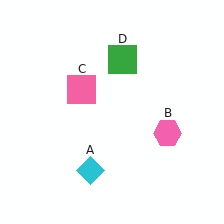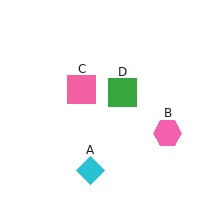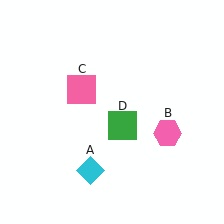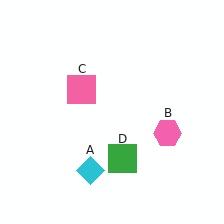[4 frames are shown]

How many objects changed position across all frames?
1 object changed position: green square (object D).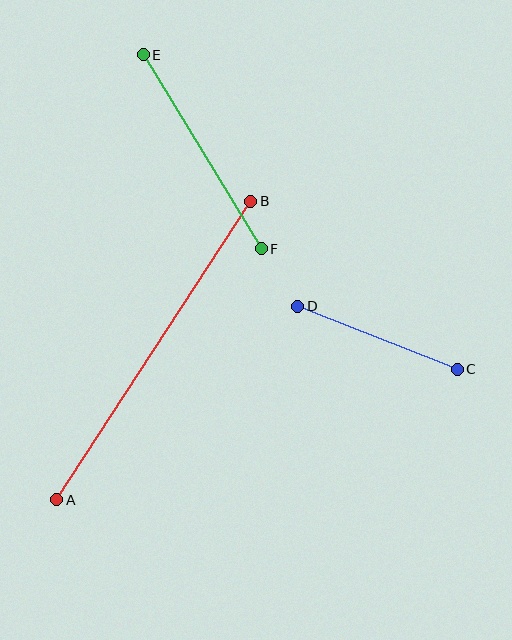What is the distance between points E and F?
The distance is approximately 227 pixels.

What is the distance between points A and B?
The distance is approximately 356 pixels.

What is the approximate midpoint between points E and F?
The midpoint is at approximately (202, 152) pixels.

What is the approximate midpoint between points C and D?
The midpoint is at approximately (378, 338) pixels.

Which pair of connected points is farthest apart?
Points A and B are farthest apart.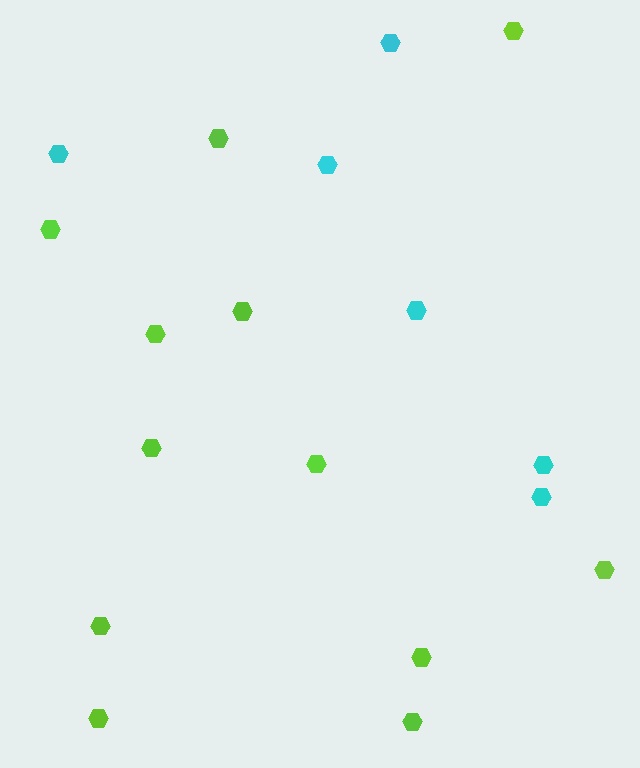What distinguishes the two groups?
There are 2 groups: one group of cyan hexagons (6) and one group of lime hexagons (12).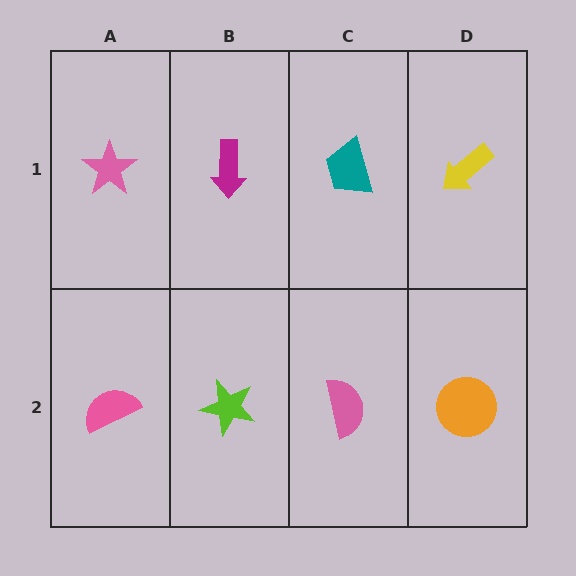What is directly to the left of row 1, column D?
A teal trapezoid.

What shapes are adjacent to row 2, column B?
A magenta arrow (row 1, column B), a pink semicircle (row 2, column A), a pink semicircle (row 2, column C).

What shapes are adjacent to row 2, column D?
A yellow arrow (row 1, column D), a pink semicircle (row 2, column C).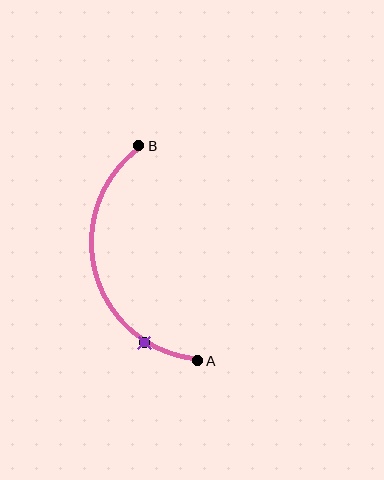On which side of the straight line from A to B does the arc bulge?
The arc bulges to the left of the straight line connecting A and B.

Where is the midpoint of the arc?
The arc midpoint is the point on the curve farthest from the straight line joining A and B. It sits to the left of that line.